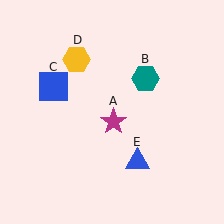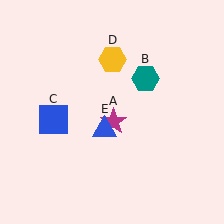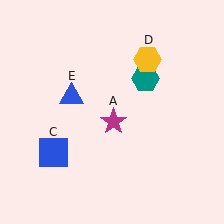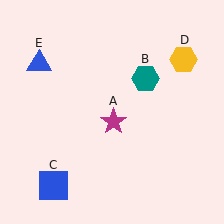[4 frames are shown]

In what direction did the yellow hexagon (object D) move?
The yellow hexagon (object D) moved right.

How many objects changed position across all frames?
3 objects changed position: blue square (object C), yellow hexagon (object D), blue triangle (object E).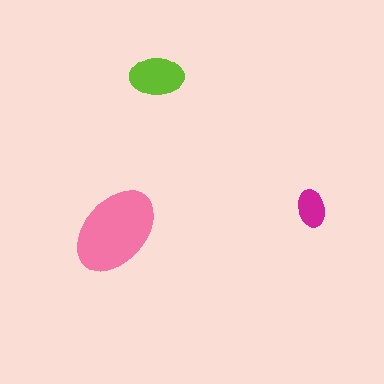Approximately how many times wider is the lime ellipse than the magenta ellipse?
About 1.5 times wider.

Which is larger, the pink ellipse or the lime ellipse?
The pink one.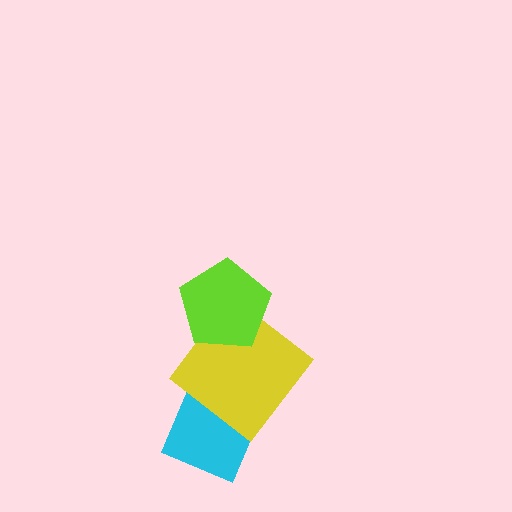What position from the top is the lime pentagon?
The lime pentagon is 1st from the top.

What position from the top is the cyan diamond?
The cyan diamond is 3rd from the top.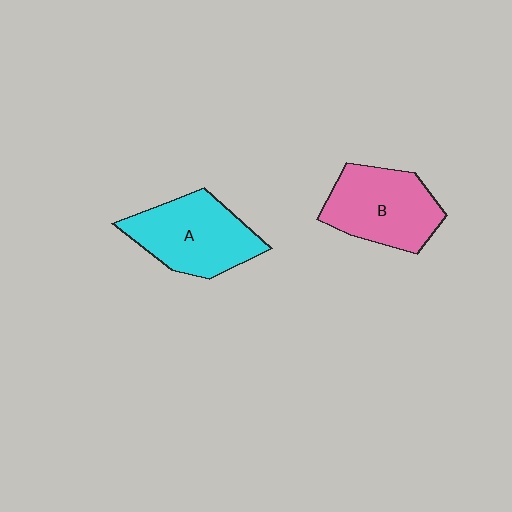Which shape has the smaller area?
Shape B (pink).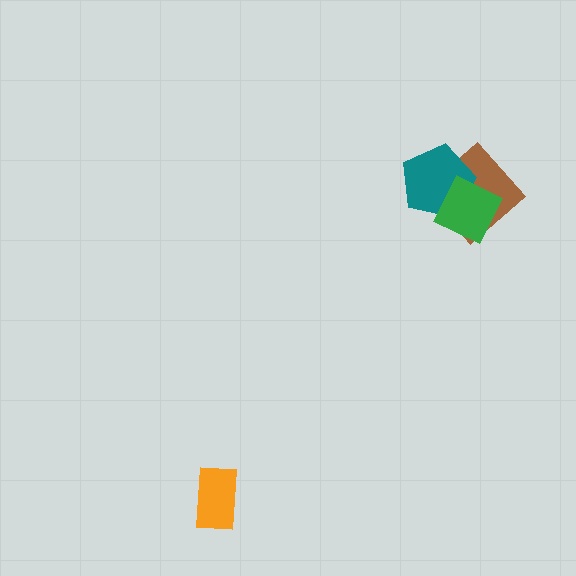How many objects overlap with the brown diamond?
2 objects overlap with the brown diamond.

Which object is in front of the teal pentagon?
The green diamond is in front of the teal pentagon.